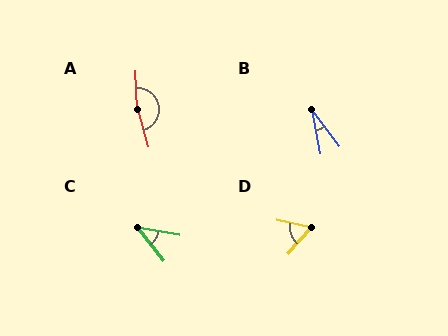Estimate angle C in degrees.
Approximately 41 degrees.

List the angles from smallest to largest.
B (26°), C (41°), D (61°), A (167°).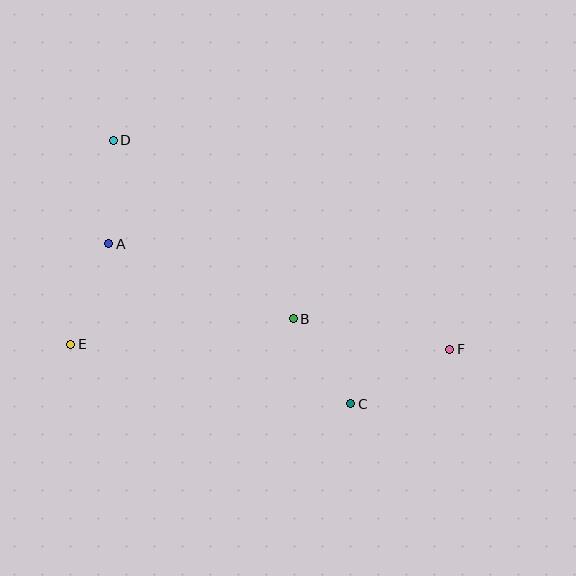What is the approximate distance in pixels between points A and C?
The distance between A and C is approximately 290 pixels.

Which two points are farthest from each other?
Points D and F are farthest from each other.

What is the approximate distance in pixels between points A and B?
The distance between A and B is approximately 199 pixels.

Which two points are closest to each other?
Points B and C are closest to each other.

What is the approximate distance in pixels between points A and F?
The distance between A and F is approximately 357 pixels.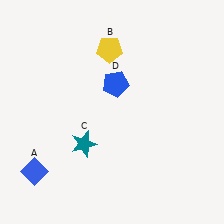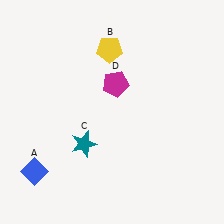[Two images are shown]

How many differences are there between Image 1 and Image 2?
There is 1 difference between the two images.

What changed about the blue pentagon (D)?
In Image 1, D is blue. In Image 2, it changed to magenta.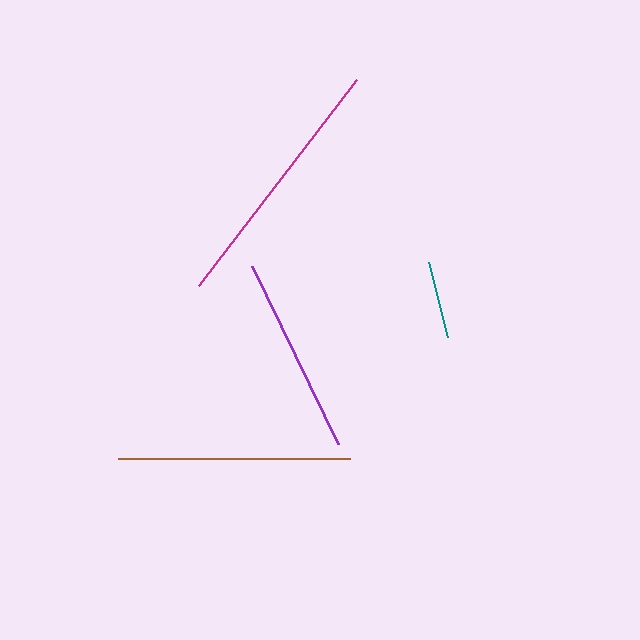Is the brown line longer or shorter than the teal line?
The brown line is longer than the teal line.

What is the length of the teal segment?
The teal segment is approximately 77 pixels long.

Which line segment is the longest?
The magenta line is the longest at approximately 260 pixels.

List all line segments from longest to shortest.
From longest to shortest: magenta, brown, purple, teal.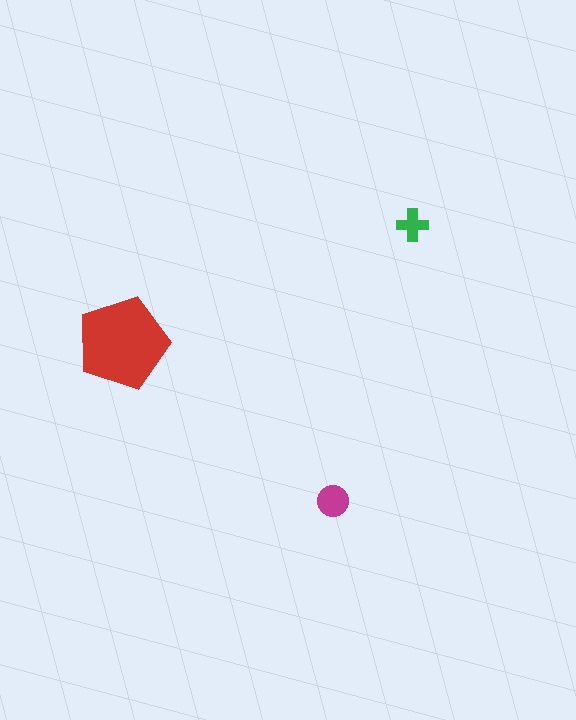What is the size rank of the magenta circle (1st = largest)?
2nd.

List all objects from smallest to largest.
The green cross, the magenta circle, the red pentagon.